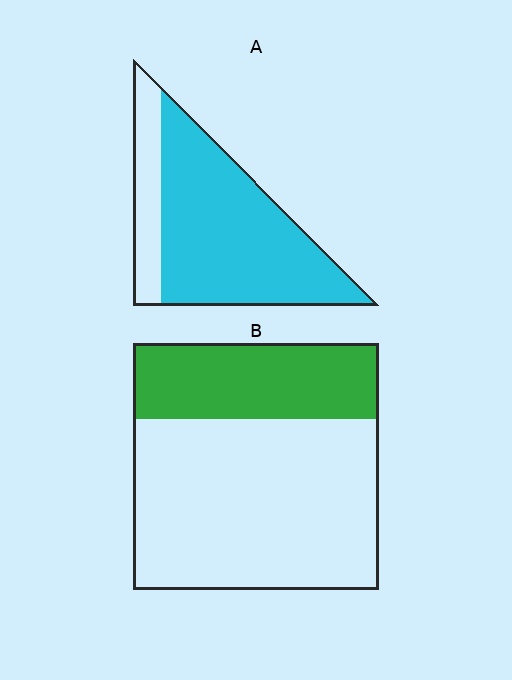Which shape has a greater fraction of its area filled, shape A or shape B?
Shape A.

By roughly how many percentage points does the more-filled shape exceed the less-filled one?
By roughly 50 percentage points (A over B).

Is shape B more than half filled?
No.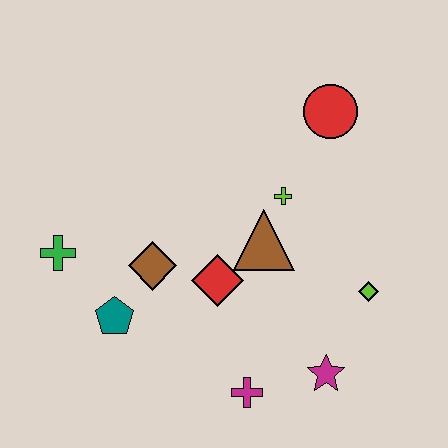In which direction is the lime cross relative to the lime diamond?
The lime cross is above the lime diamond.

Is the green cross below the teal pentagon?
No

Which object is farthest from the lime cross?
The green cross is farthest from the lime cross.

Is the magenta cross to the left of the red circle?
Yes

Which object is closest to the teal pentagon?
The brown diamond is closest to the teal pentagon.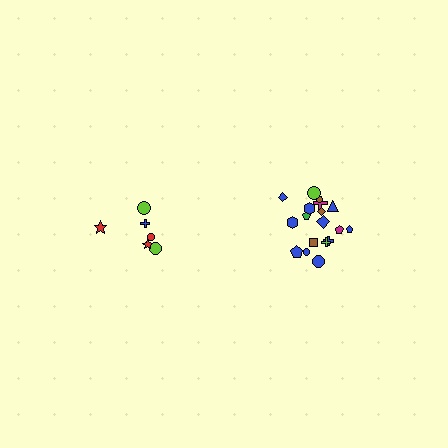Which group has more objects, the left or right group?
The right group.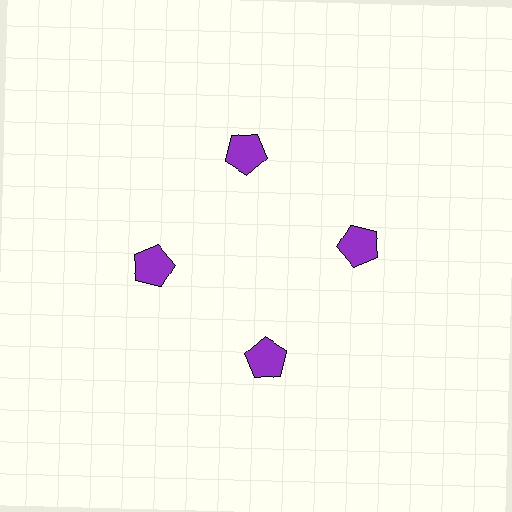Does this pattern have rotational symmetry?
Yes, this pattern has 4-fold rotational symmetry. It looks the same after rotating 90 degrees around the center.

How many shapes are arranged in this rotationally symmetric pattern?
There are 4 shapes, arranged in 4 groups of 1.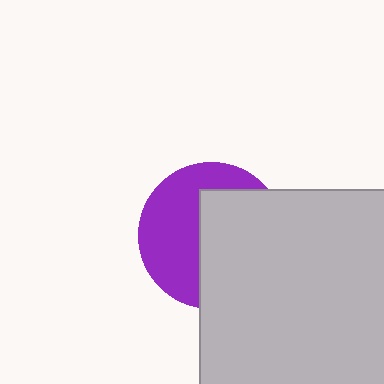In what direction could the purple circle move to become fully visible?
The purple circle could move left. That would shift it out from behind the light gray square entirely.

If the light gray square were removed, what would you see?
You would see the complete purple circle.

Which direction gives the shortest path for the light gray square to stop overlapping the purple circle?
Moving right gives the shortest separation.